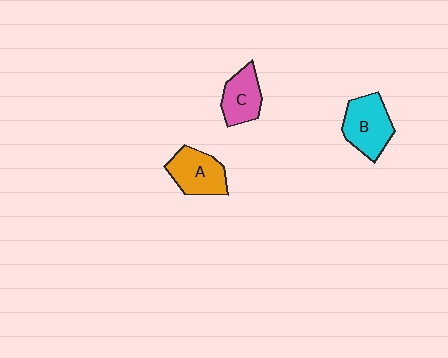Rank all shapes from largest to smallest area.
From largest to smallest: B (cyan), A (orange), C (pink).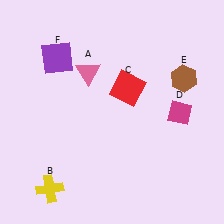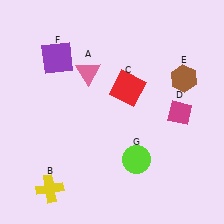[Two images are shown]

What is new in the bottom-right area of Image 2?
A lime circle (G) was added in the bottom-right area of Image 2.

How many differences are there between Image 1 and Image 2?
There is 1 difference between the two images.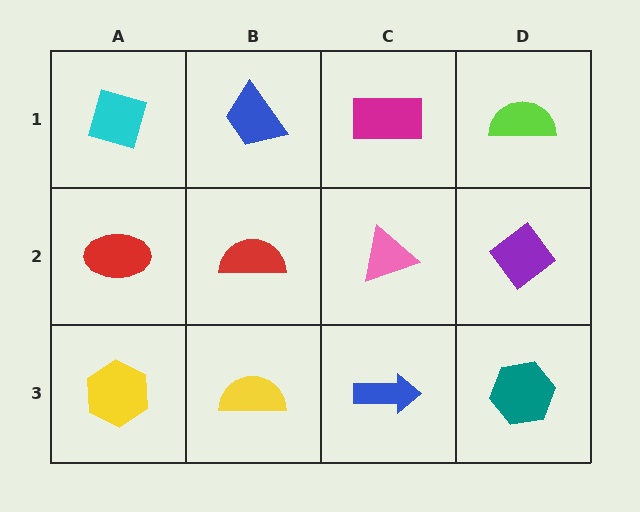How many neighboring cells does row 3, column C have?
3.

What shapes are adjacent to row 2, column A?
A cyan diamond (row 1, column A), a yellow hexagon (row 3, column A), a red semicircle (row 2, column B).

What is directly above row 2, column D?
A lime semicircle.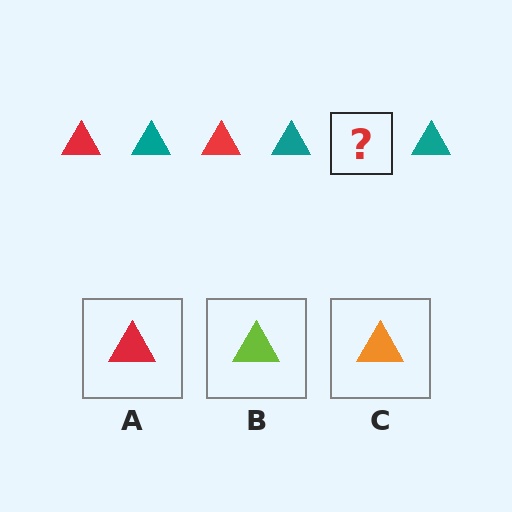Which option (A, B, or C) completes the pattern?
A.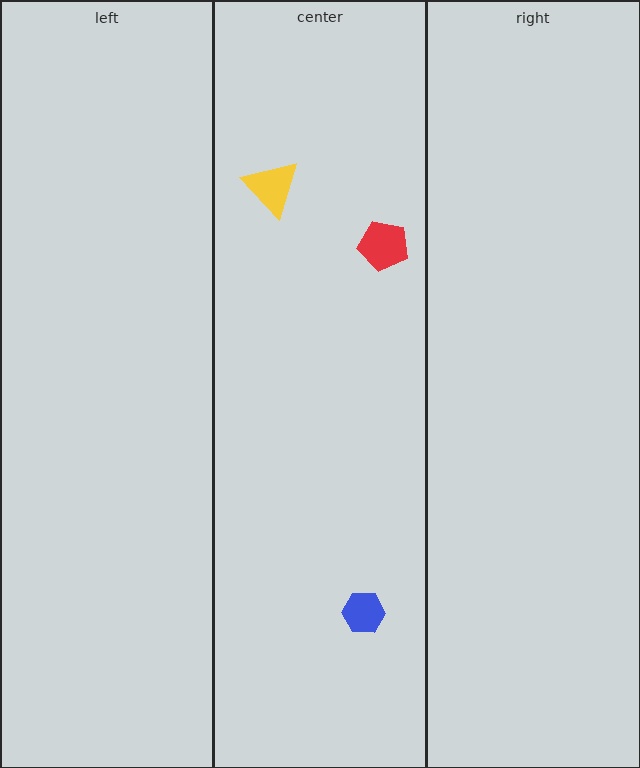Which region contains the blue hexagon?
The center region.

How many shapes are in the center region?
3.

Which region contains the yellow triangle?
The center region.